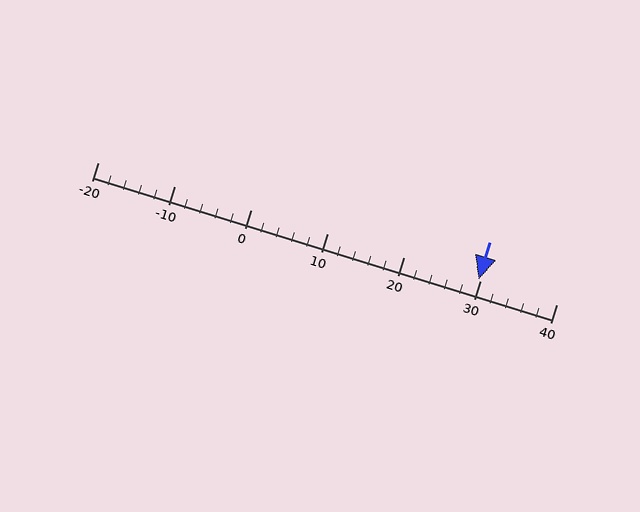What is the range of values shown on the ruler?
The ruler shows values from -20 to 40.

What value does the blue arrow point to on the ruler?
The blue arrow points to approximately 30.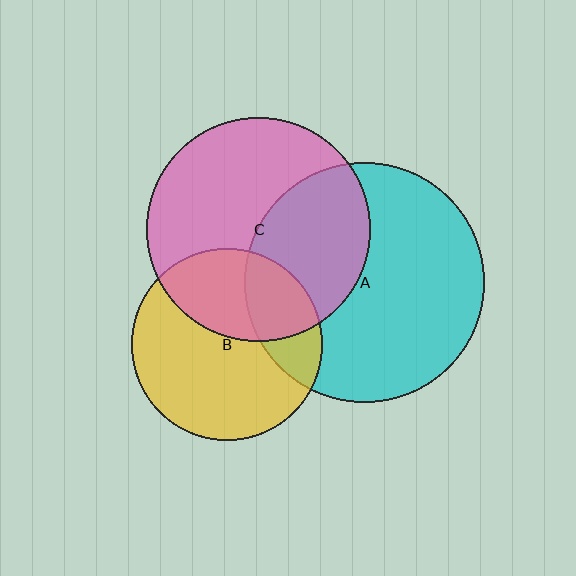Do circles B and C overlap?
Yes.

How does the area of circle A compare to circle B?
Approximately 1.6 times.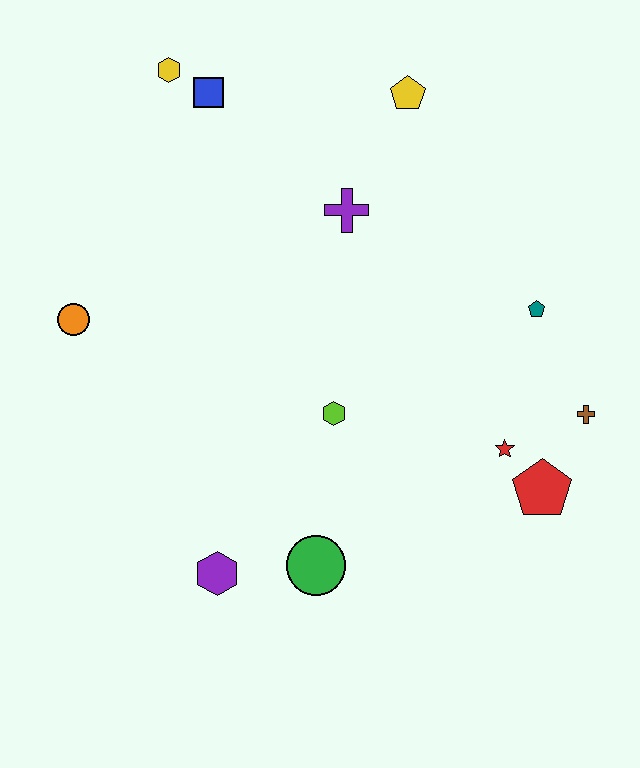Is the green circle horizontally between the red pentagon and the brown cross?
No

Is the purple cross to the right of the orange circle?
Yes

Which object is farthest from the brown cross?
The yellow hexagon is farthest from the brown cross.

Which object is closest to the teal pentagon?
The brown cross is closest to the teal pentagon.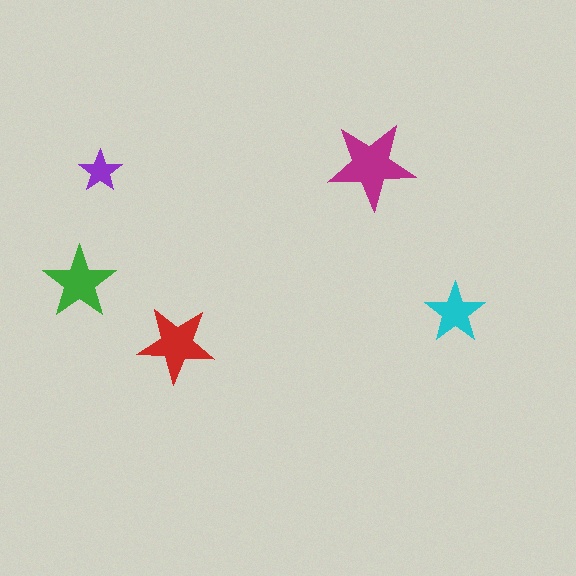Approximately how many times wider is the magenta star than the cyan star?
About 1.5 times wider.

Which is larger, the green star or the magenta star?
The magenta one.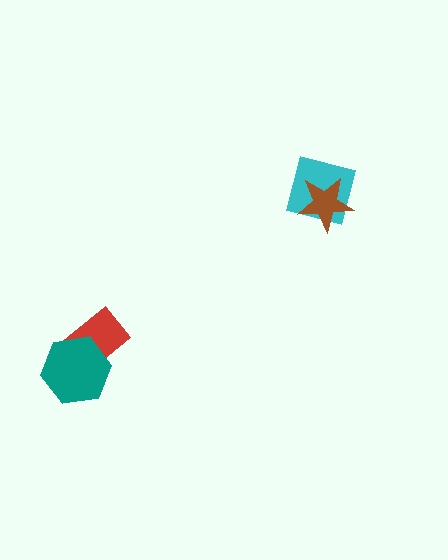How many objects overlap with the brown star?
1 object overlaps with the brown star.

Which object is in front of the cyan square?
The brown star is in front of the cyan square.